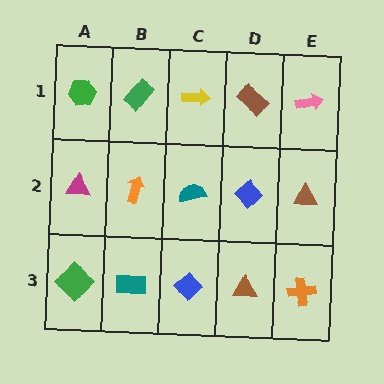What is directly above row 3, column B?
An orange arrow.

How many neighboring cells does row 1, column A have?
2.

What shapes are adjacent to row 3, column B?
An orange arrow (row 2, column B), a green diamond (row 3, column A), a blue diamond (row 3, column C).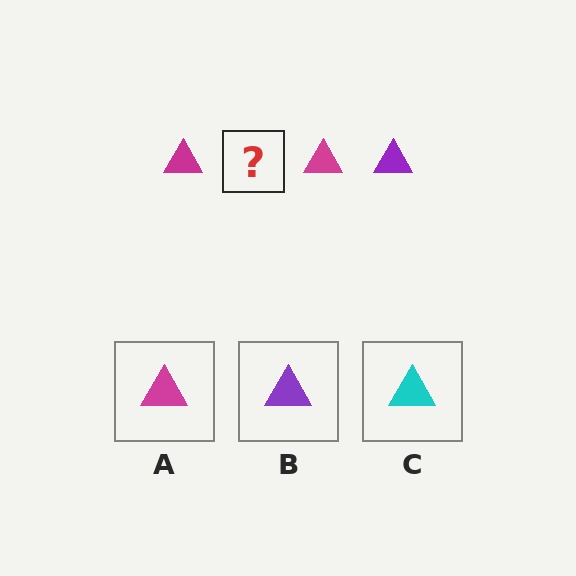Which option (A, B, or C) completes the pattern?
B.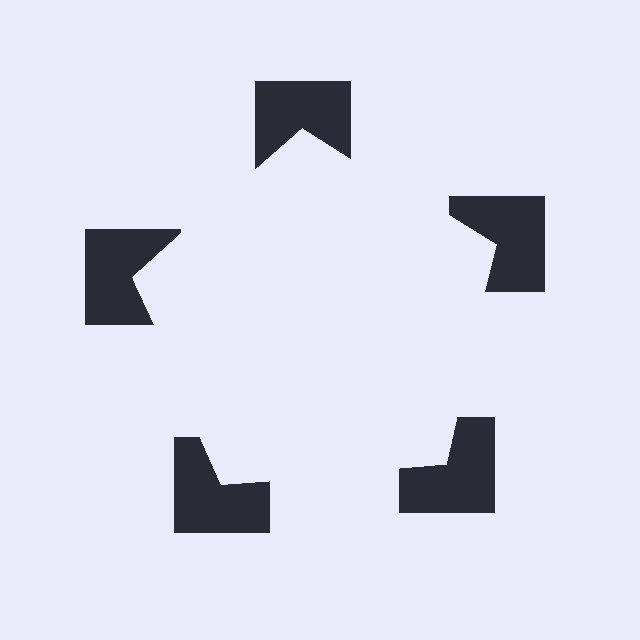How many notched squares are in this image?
There are 5 — one at each vertex of the illusory pentagon.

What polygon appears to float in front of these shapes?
An illusory pentagon — its edges are inferred from the aligned wedge cuts in the notched squares, not physically drawn.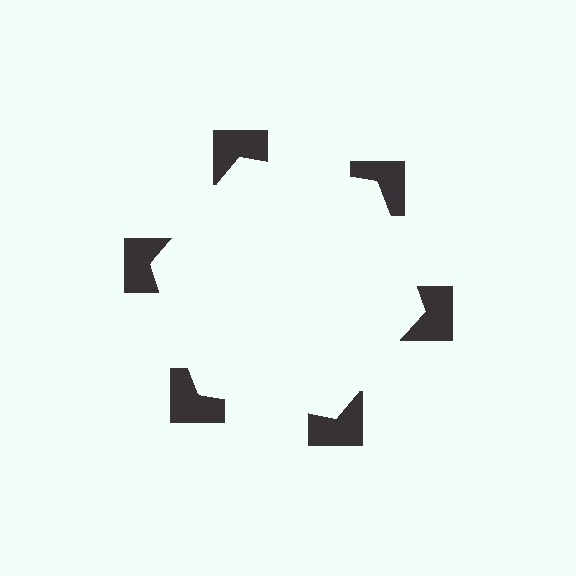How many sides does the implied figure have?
6 sides.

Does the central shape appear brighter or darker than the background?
It typically appears slightly brighter than the background, even though no actual brightness change is drawn.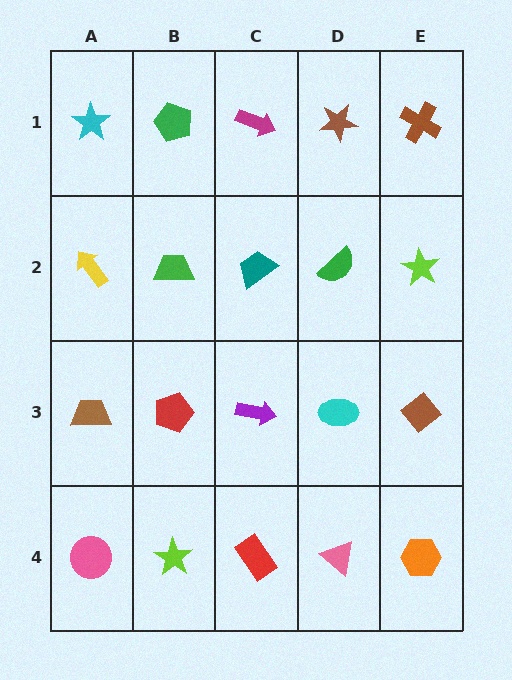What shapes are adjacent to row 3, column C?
A teal trapezoid (row 2, column C), a red rectangle (row 4, column C), a red pentagon (row 3, column B), a cyan ellipse (row 3, column D).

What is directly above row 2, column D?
A brown star.